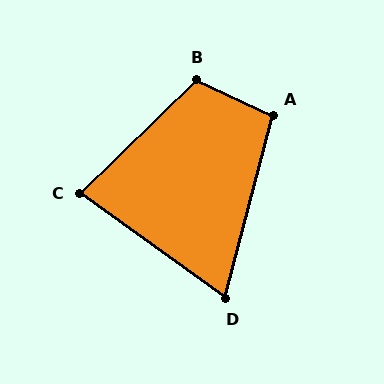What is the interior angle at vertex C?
Approximately 80 degrees (acute).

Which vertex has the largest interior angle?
B, at approximately 111 degrees.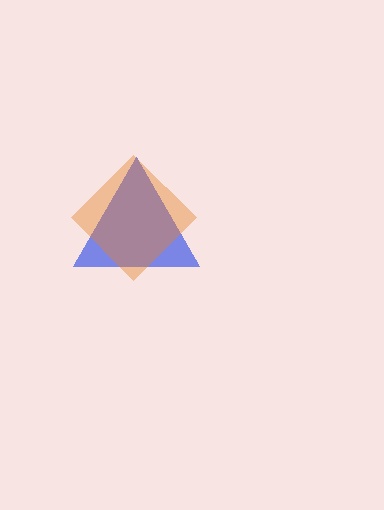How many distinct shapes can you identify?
There are 2 distinct shapes: a blue triangle, an orange diamond.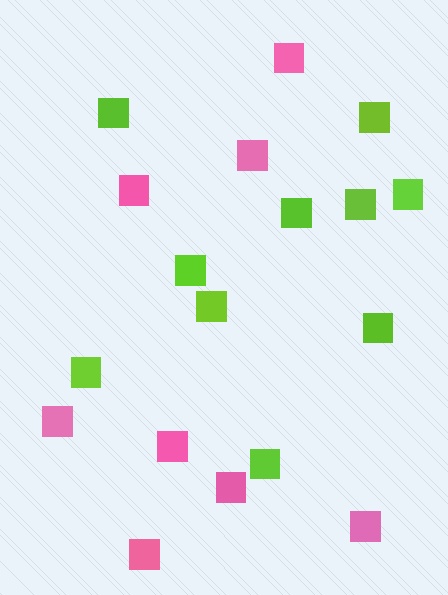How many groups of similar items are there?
There are 2 groups: one group of pink squares (8) and one group of lime squares (10).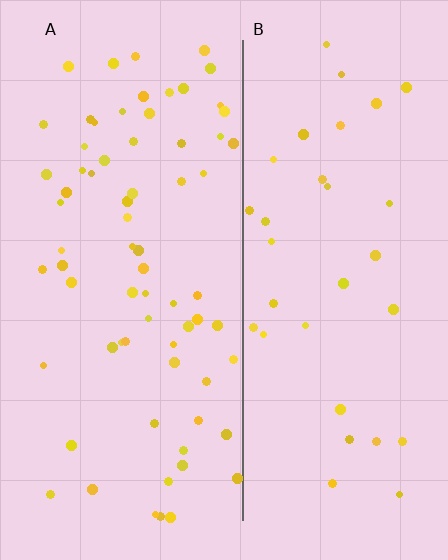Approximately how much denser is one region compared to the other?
Approximately 2.1× — region A over region B.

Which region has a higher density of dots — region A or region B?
A (the left).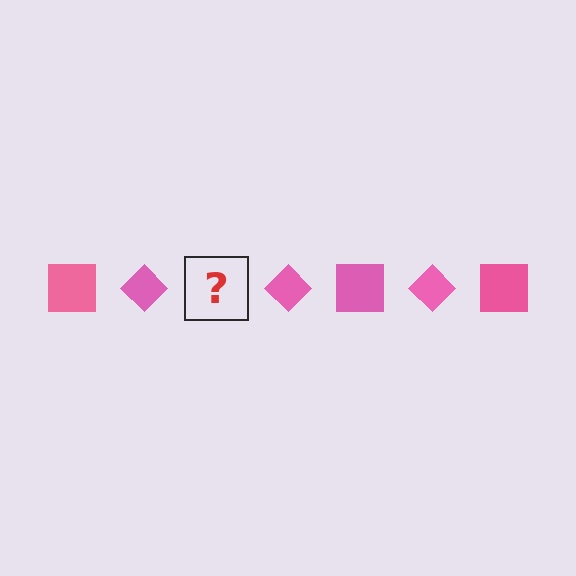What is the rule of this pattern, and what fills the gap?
The rule is that the pattern cycles through square, diamond shapes in pink. The gap should be filled with a pink square.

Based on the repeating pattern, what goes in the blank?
The blank should be a pink square.